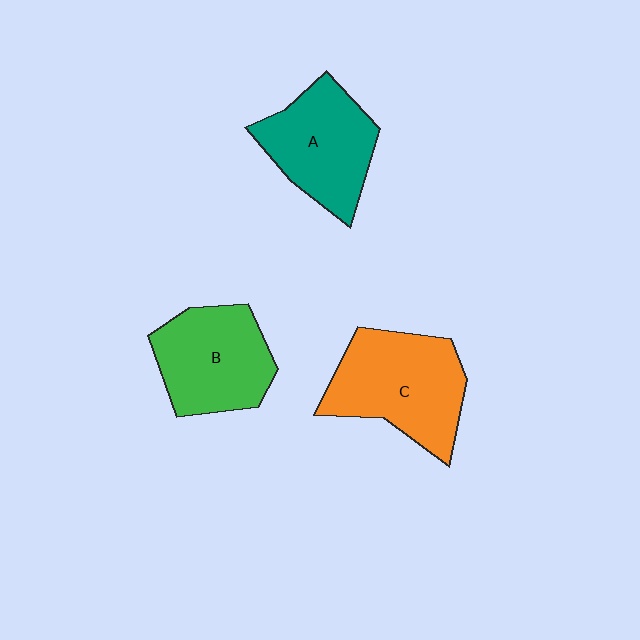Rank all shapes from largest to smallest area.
From largest to smallest: C (orange), A (teal), B (green).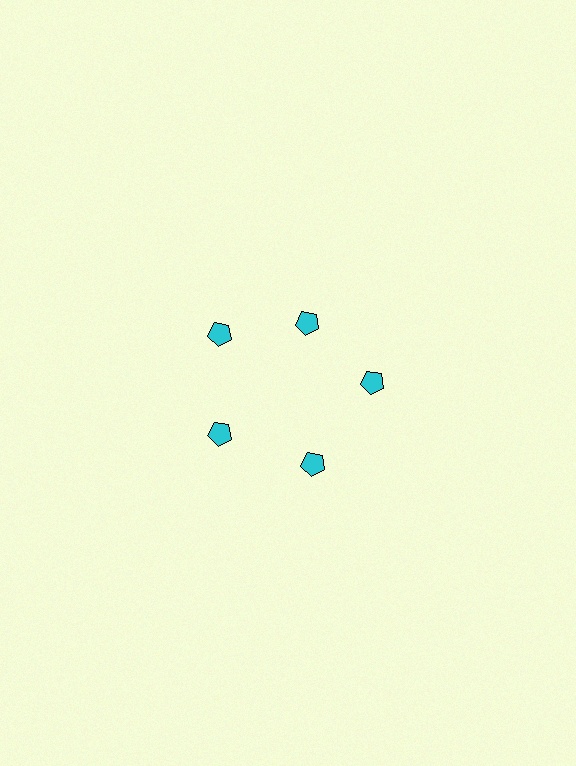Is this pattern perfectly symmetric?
No. The 5 cyan pentagons are arranged in a ring, but one element near the 1 o'clock position is pulled inward toward the center, breaking the 5-fold rotational symmetry.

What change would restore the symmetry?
The symmetry would be restored by moving it outward, back onto the ring so that all 5 pentagons sit at equal angles and equal distance from the center.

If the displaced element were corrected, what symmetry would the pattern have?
It would have 5-fold rotational symmetry — the pattern would map onto itself every 72 degrees.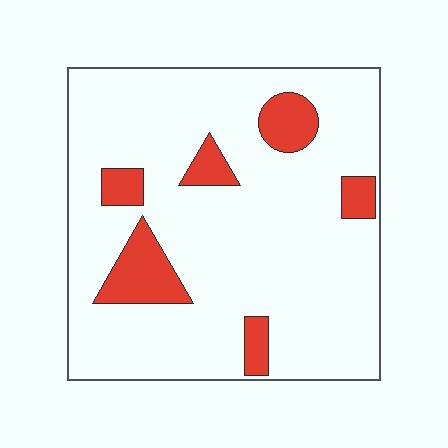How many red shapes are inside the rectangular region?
6.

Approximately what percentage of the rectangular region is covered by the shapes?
Approximately 15%.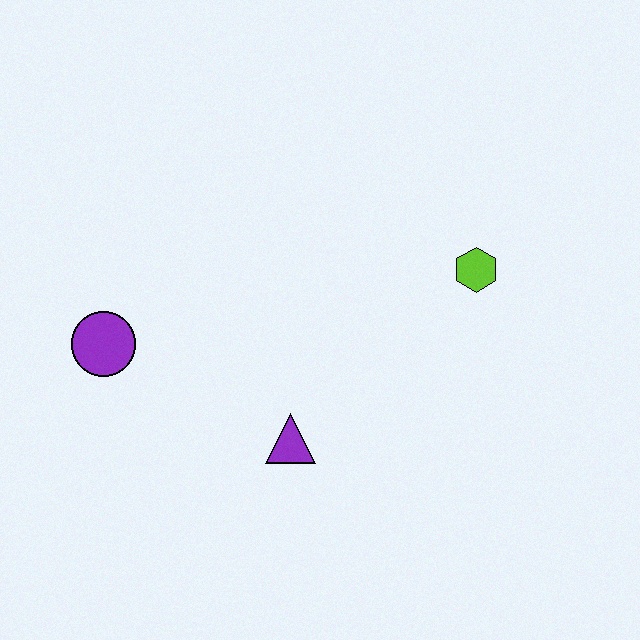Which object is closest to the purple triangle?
The purple circle is closest to the purple triangle.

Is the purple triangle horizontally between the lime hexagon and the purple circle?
Yes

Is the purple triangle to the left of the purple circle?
No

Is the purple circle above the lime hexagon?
No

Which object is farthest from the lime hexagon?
The purple circle is farthest from the lime hexagon.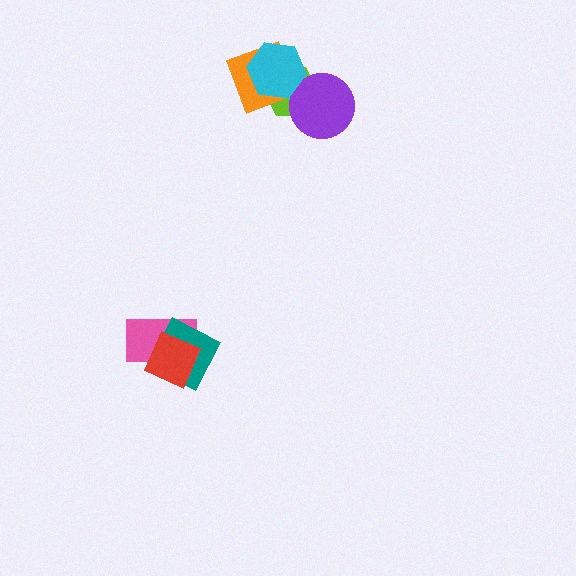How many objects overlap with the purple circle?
1 object overlaps with the purple circle.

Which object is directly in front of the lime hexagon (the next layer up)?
The orange square is directly in front of the lime hexagon.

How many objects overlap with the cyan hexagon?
2 objects overlap with the cyan hexagon.